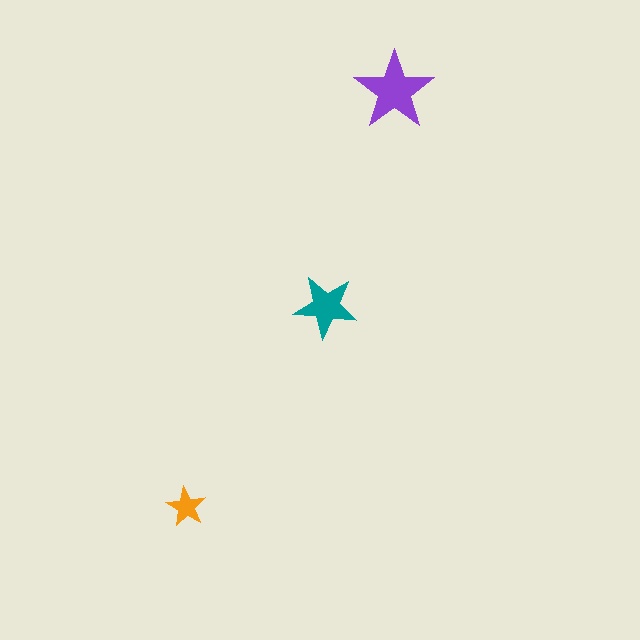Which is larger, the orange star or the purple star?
The purple one.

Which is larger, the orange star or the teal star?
The teal one.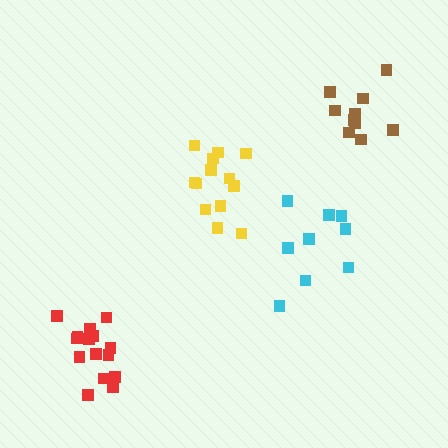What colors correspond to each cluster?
The clusters are colored: yellow, red, cyan, brown.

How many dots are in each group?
Group 1: 13 dots, Group 2: 15 dots, Group 3: 9 dots, Group 4: 10 dots (47 total).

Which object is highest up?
The brown cluster is topmost.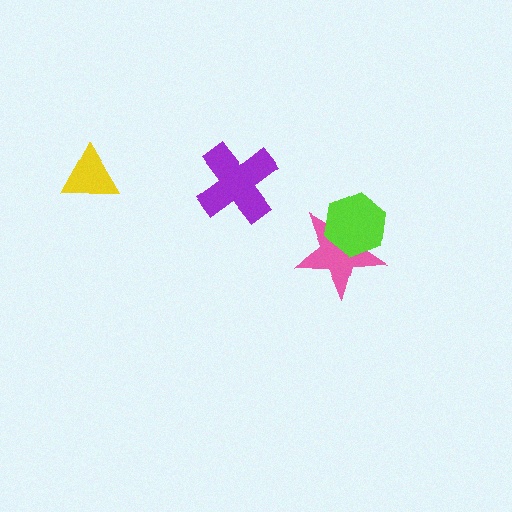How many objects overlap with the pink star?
1 object overlaps with the pink star.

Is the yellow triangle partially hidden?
No, no other shape covers it.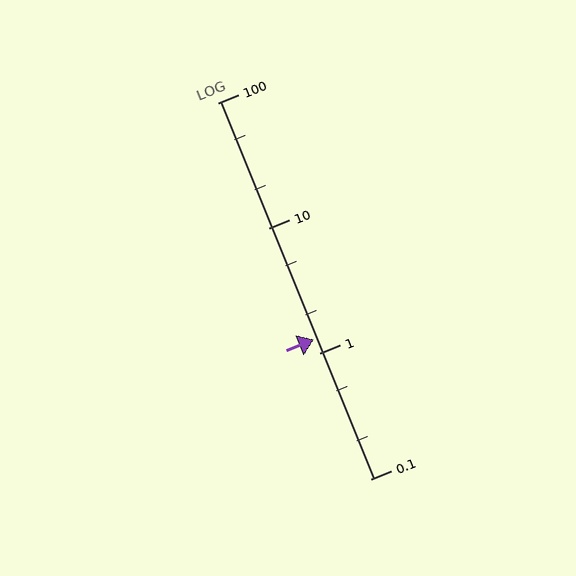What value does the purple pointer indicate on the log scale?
The pointer indicates approximately 1.3.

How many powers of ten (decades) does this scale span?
The scale spans 3 decades, from 0.1 to 100.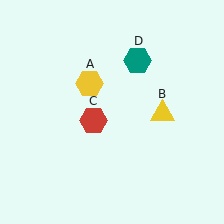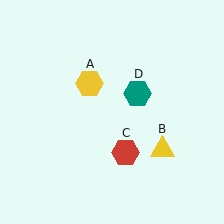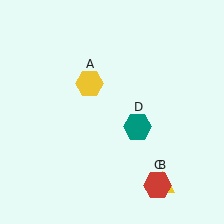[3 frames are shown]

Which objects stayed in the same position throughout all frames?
Yellow hexagon (object A) remained stationary.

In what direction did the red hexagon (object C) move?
The red hexagon (object C) moved down and to the right.